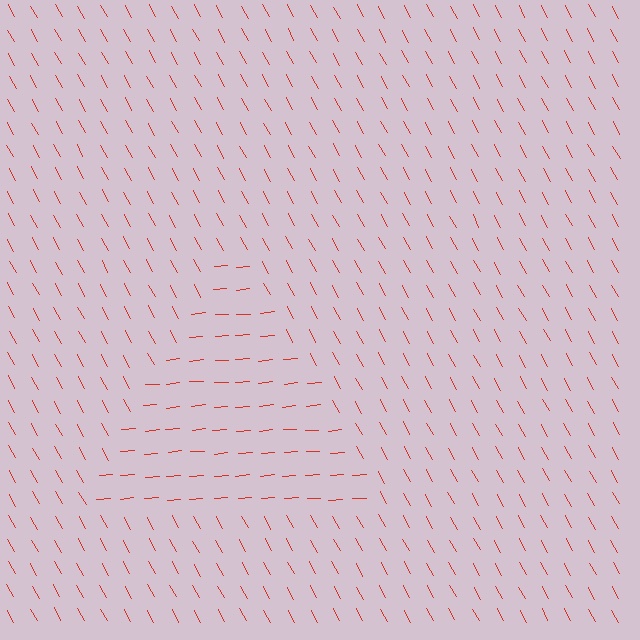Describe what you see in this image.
The image is filled with small red line segments. A triangle region in the image has lines oriented differently from the surrounding lines, creating a visible texture boundary.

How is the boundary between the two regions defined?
The boundary is defined purely by a change in line orientation (approximately 66 degrees difference). All lines are the same color and thickness.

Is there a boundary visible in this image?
Yes, there is a texture boundary formed by a change in line orientation.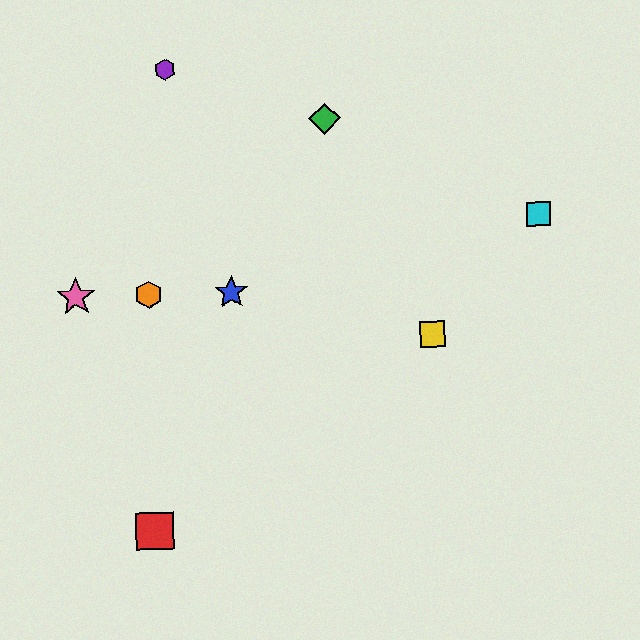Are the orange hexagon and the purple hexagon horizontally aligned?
No, the orange hexagon is at y≈295 and the purple hexagon is at y≈70.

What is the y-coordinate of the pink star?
The pink star is at y≈297.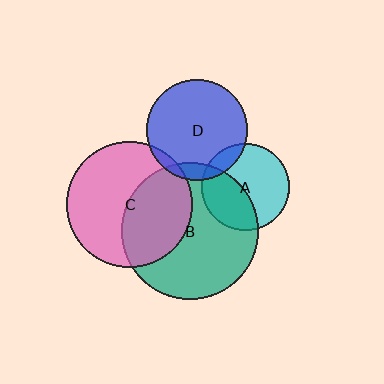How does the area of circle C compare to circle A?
Approximately 2.1 times.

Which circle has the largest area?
Circle B (teal).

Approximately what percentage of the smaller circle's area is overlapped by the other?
Approximately 40%.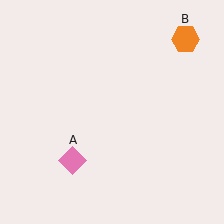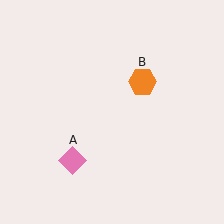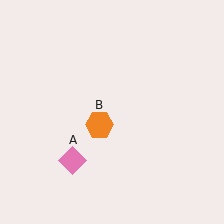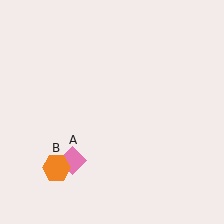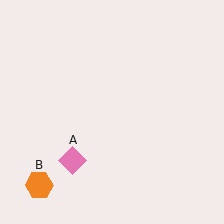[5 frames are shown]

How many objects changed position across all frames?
1 object changed position: orange hexagon (object B).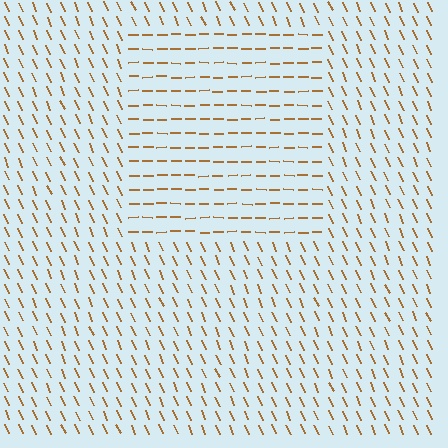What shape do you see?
I see a rectangle.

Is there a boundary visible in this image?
Yes, there is a texture boundary formed by a change in line orientation.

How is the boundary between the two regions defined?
The boundary is defined purely by a change in line orientation (approximately 67 degrees difference). All lines are the same color and thickness.